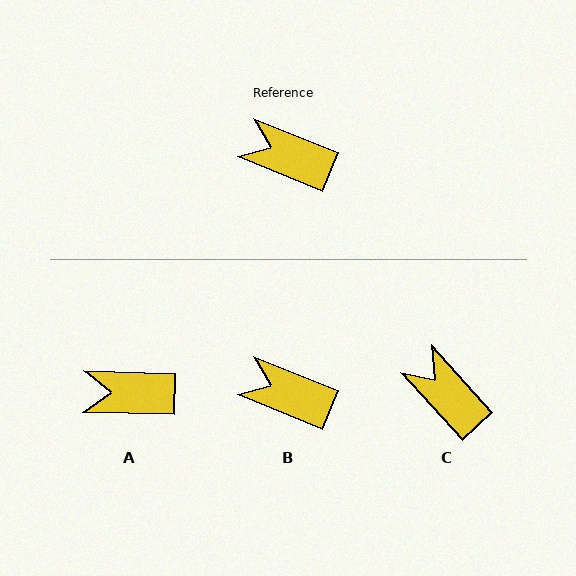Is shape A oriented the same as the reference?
No, it is off by about 21 degrees.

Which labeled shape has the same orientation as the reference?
B.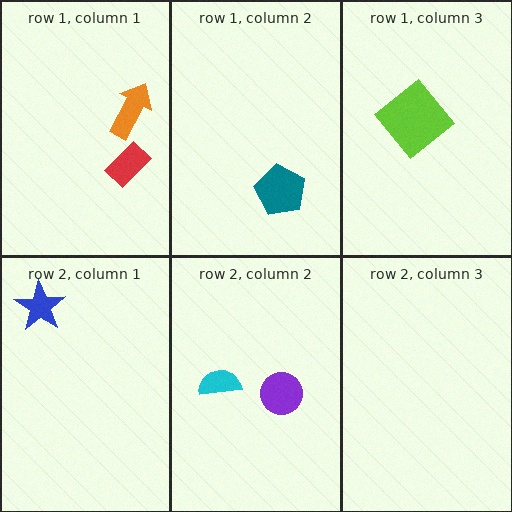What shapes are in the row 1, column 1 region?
The red rectangle, the orange arrow.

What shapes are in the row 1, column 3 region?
The lime diamond.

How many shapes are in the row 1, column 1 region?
2.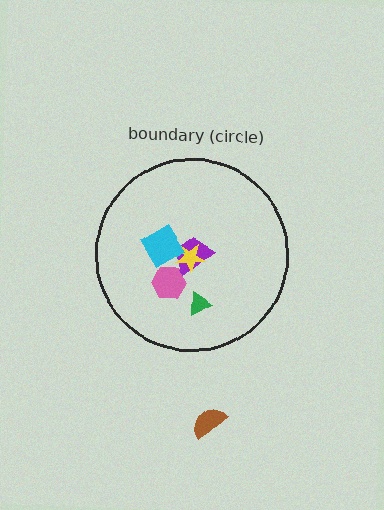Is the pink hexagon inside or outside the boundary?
Inside.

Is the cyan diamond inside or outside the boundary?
Inside.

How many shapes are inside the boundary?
5 inside, 1 outside.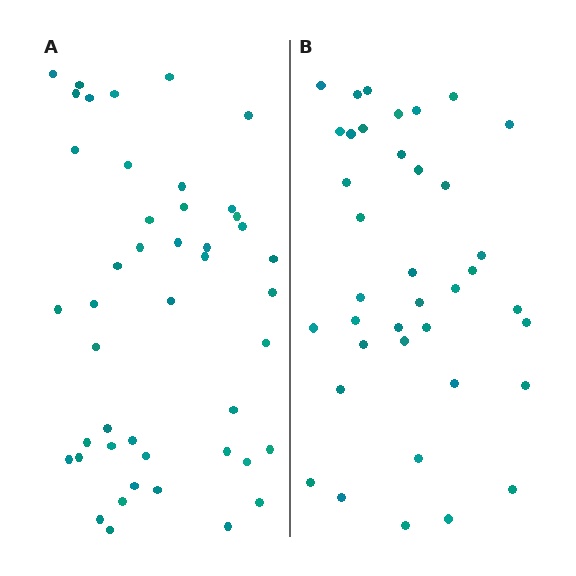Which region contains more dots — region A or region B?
Region A (the left region) has more dots.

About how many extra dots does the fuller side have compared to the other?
Region A has roughly 8 or so more dots than region B.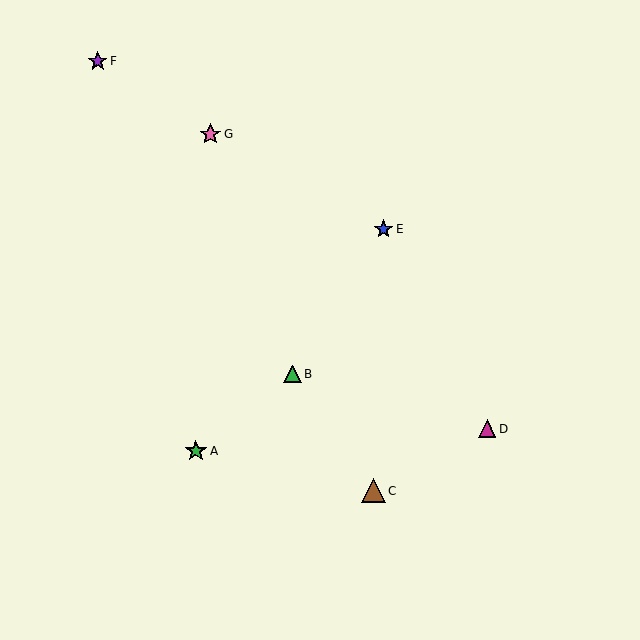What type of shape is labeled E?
Shape E is a blue star.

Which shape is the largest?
The brown triangle (labeled C) is the largest.